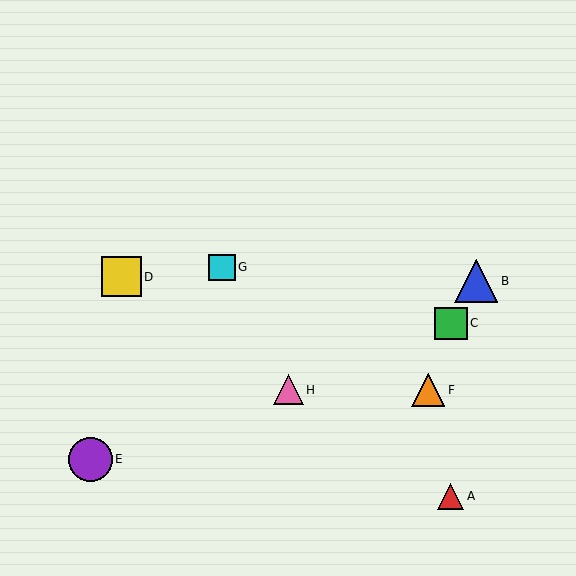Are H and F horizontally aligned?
Yes, both are at y≈390.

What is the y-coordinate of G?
Object G is at y≈268.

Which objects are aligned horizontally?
Objects F, H are aligned horizontally.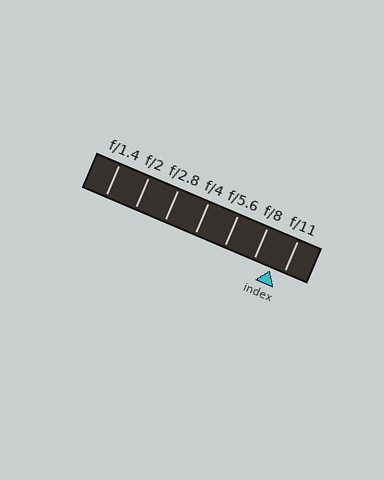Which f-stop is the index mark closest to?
The index mark is closest to f/11.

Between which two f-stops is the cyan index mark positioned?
The index mark is between f/8 and f/11.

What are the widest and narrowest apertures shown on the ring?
The widest aperture shown is f/1.4 and the narrowest is f/11.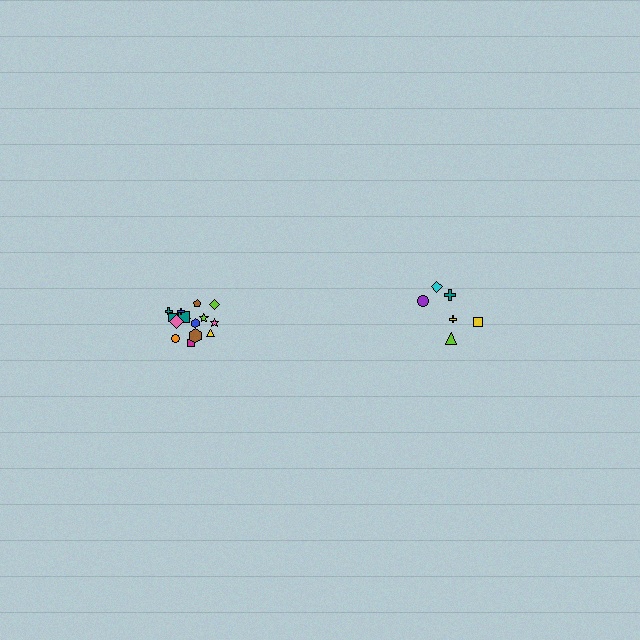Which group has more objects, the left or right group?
The left group.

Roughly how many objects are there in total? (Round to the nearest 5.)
Roughly 20 objects in total.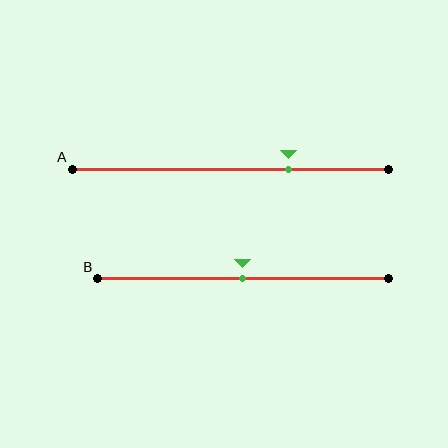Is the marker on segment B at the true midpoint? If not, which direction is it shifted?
Yes, the marker on segment B is at the true midpoint.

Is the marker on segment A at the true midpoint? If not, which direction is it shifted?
No, the marker on segment A is shifted to the right by about 18% of the segment length.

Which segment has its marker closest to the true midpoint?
Segment B has its marker closest to the true midpoint.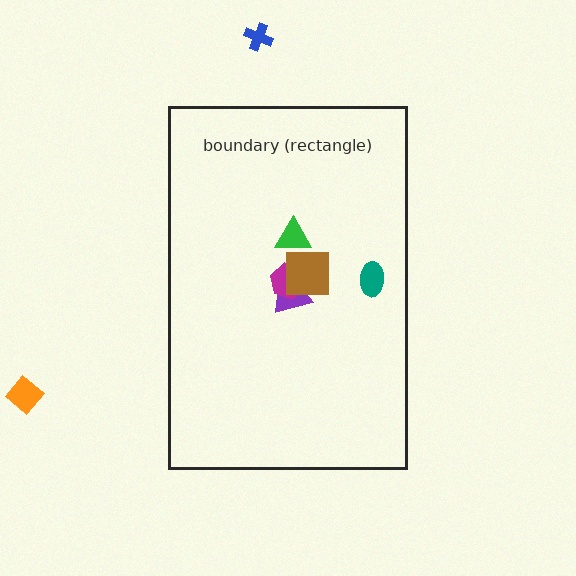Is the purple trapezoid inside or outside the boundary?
Inside.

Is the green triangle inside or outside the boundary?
Inside.